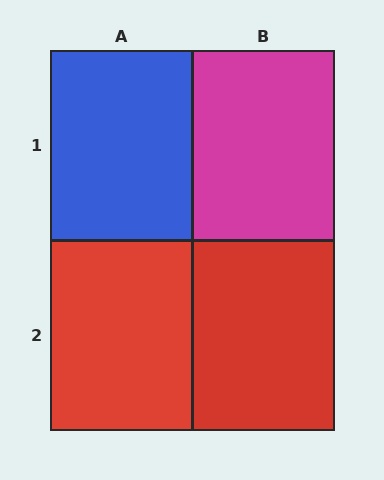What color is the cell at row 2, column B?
Red.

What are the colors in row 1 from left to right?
Blue, magenta.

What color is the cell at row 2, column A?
Red.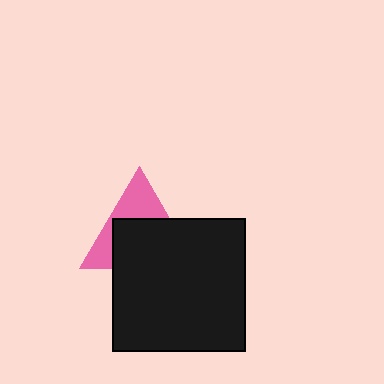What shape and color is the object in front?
The object in front is a black square.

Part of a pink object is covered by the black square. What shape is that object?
It is a triangle.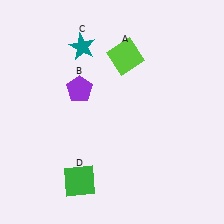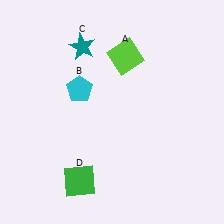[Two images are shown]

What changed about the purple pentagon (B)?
In Image 1, B is purple. In Image 2, it changed to cyan.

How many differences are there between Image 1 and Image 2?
There is 1 difference between the two images.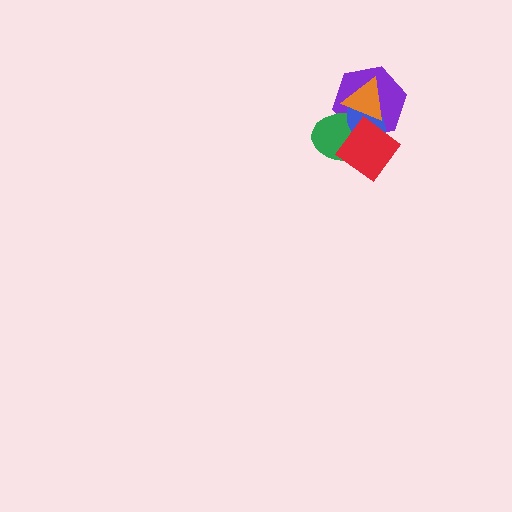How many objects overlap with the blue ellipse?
4 objects overlap with the blue ellipse.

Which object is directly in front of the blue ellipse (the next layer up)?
The red diamond is directly in front of the blue ellipse.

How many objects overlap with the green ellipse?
4 objects overlap with the green ellipse.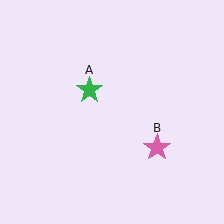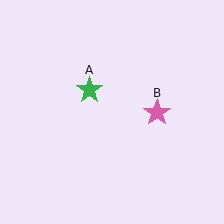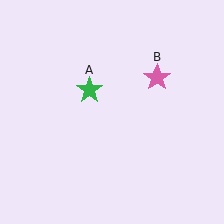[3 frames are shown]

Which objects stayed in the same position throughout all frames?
Green star (object A) remained stationary.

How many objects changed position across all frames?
1 object changed position: pink star (object B).